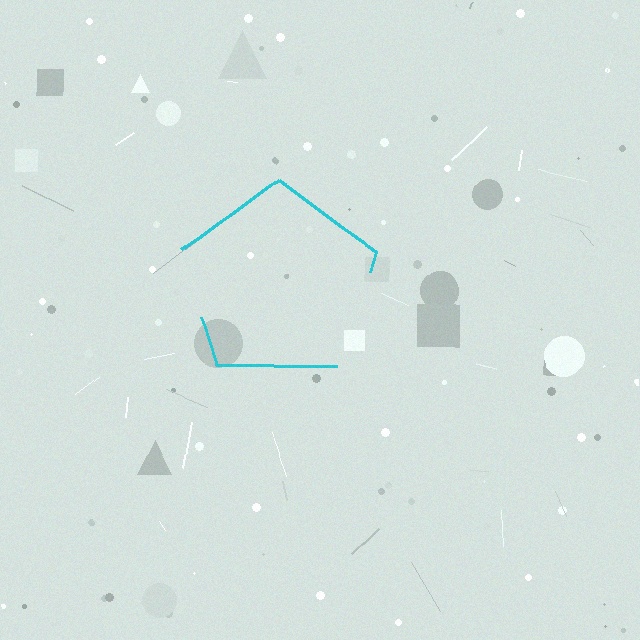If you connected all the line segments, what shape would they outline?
They would outline a pentagon.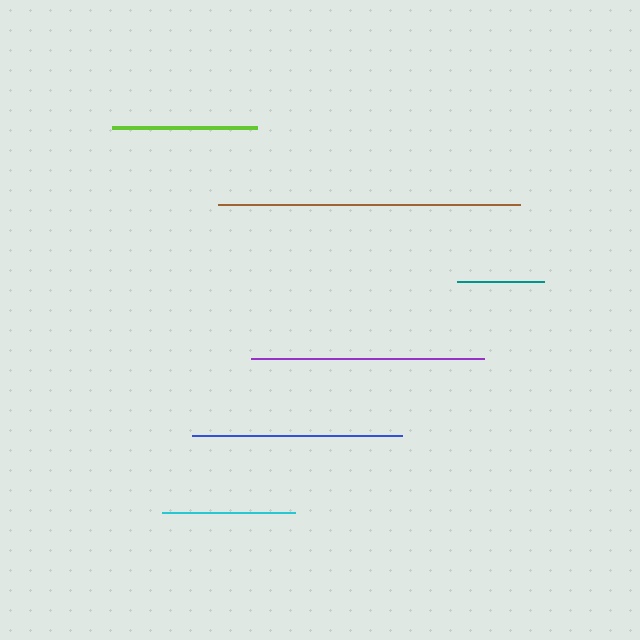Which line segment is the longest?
The brown line is the longest at approximately 302 pixels.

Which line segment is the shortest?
The teal line is the shortest at approximately 87 pixels.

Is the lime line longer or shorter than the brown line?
The brown line is longer than the lime line.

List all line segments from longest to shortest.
From longest to shortest: brown, purple, blue, lime, cyan, teal.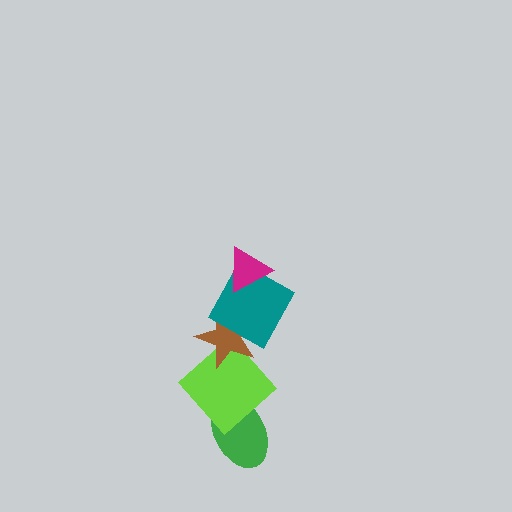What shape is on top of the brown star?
The teal square is on top of the brown star.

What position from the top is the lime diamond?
The lime diamond is 4th from the top.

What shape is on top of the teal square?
The magenta triangle is on top of the teal square.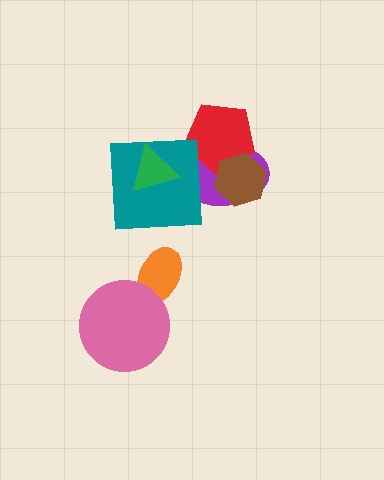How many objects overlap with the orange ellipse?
1 object overlaps with the orange ellipse.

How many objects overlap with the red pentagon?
2 objects overlap with the red pentagon.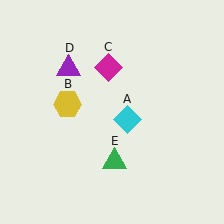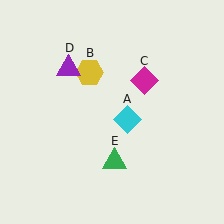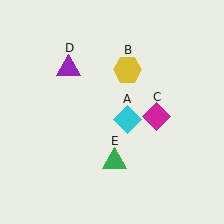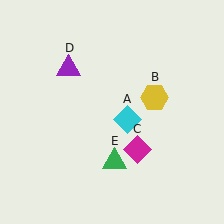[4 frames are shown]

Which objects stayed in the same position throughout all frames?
Cyan diamond (object A) and purple triangle (object D) and green triangle (object E) remained stationary.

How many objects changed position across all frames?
2 objects changed position: yellow hexagon (object B), magenta diamond (object C).